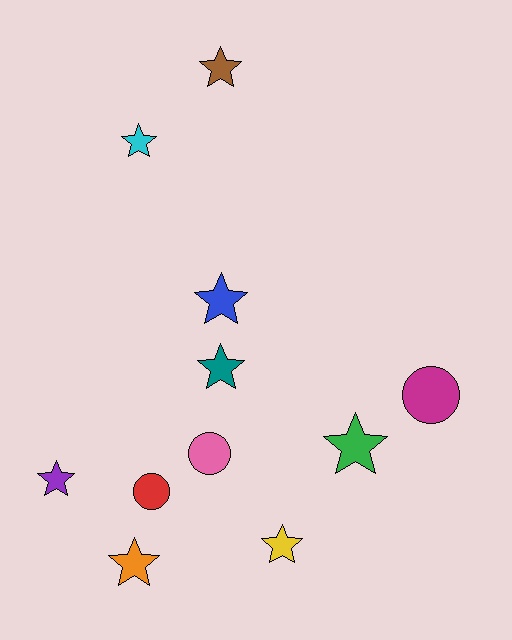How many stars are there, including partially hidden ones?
There are 8 stars.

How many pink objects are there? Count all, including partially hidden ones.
There is 1 pink object.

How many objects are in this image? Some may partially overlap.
There are 11 objects.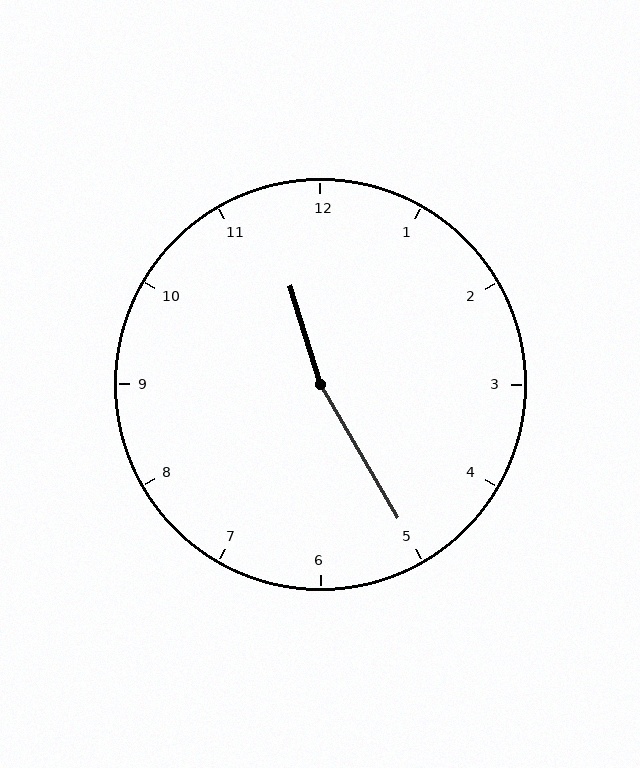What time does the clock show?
11:25.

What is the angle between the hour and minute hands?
Approximately 168 degrees.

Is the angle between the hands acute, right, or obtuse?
It is obtuse.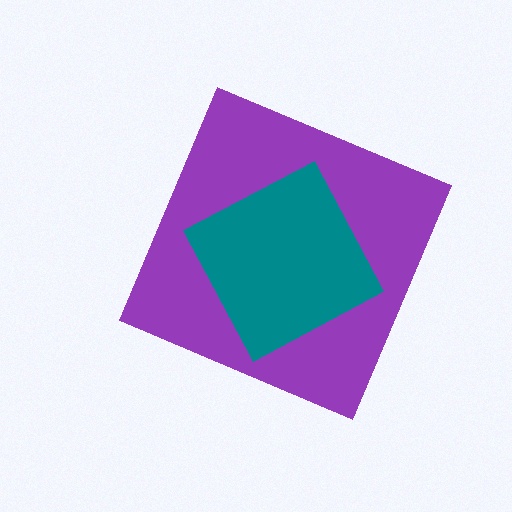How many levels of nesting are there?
2.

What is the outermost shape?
The purple diamond.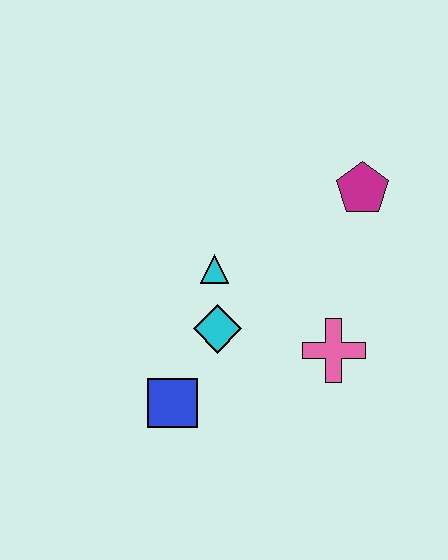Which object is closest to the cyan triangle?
The cyan diamond is closest to the cyan triangle.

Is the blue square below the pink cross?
Yes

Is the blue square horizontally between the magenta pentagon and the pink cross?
No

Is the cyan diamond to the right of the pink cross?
No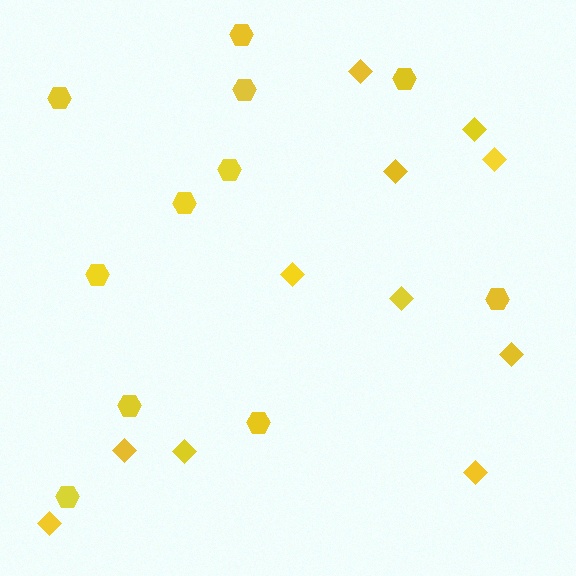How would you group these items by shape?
There are 2 groups: one group of diamonds (11) and one group of hexagons (11).